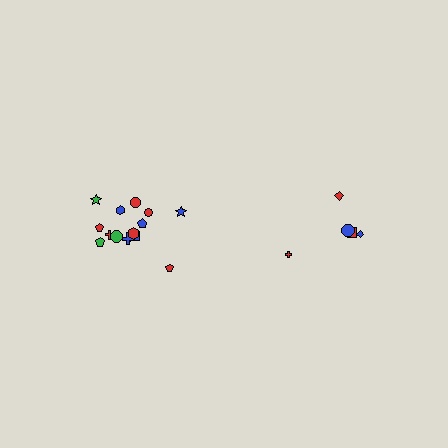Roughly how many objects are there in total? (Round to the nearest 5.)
Roughly 20 objects in total.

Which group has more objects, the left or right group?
The left group.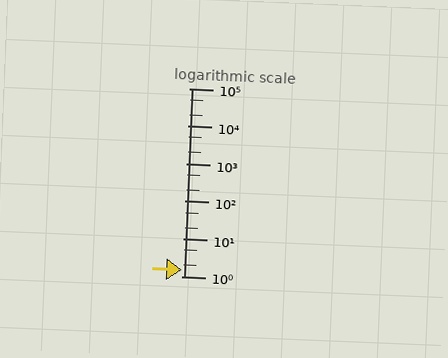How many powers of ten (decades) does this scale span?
The scale spans 5 decades, from 1 to 100000.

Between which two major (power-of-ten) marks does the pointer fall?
The pointer is between 1 and 10.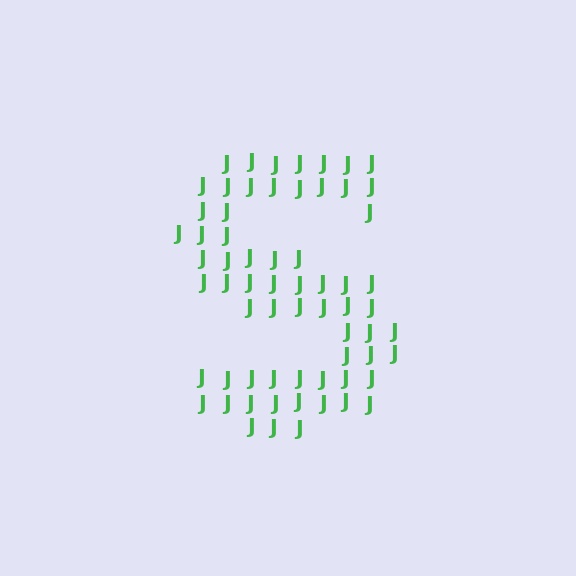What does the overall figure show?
The overall figure shows the letter S.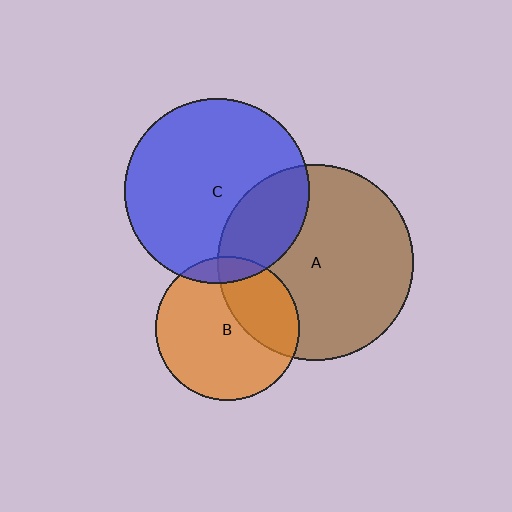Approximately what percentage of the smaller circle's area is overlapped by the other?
Approximately 30%.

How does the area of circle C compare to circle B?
Approximately 1.6 times.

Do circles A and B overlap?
Yes.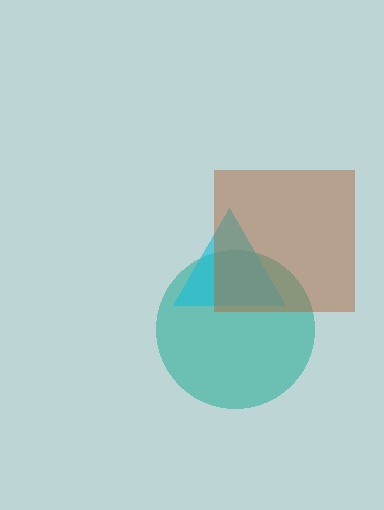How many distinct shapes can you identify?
There are 3 distinct shapes: a teal circle, a cyan triangle, a brown square.